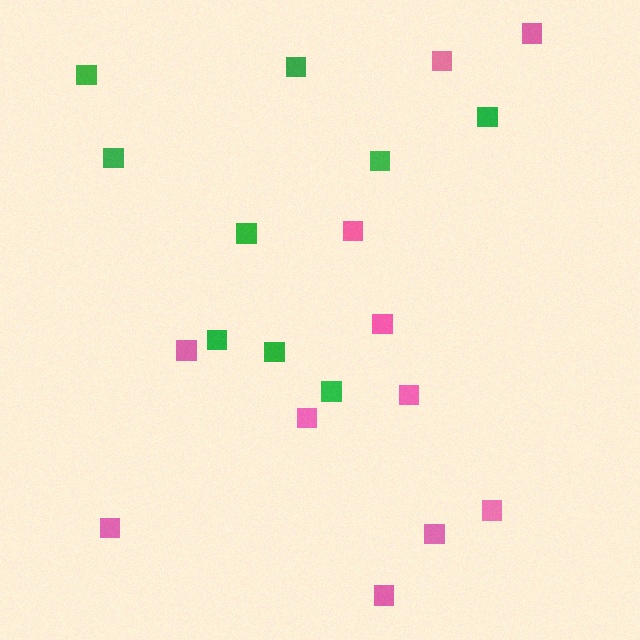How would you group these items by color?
There are 2 groups: one group of pink squares (11) and one group of green squares (9).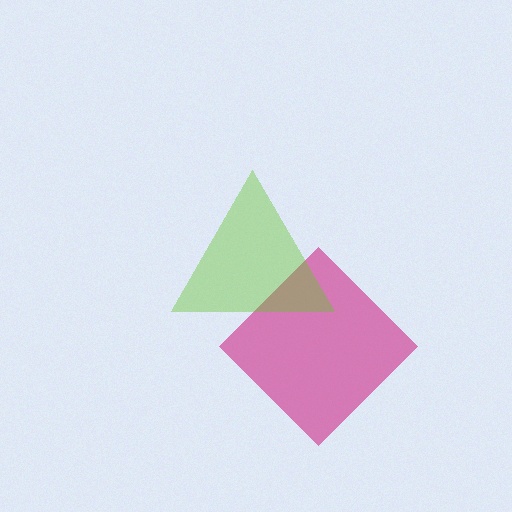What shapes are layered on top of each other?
The layered shapes are: a magenta diamond, a lime triangle.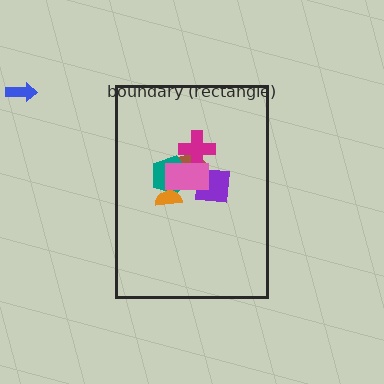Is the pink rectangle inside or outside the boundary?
Inside.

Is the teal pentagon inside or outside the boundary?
Inside.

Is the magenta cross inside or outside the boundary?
Inside.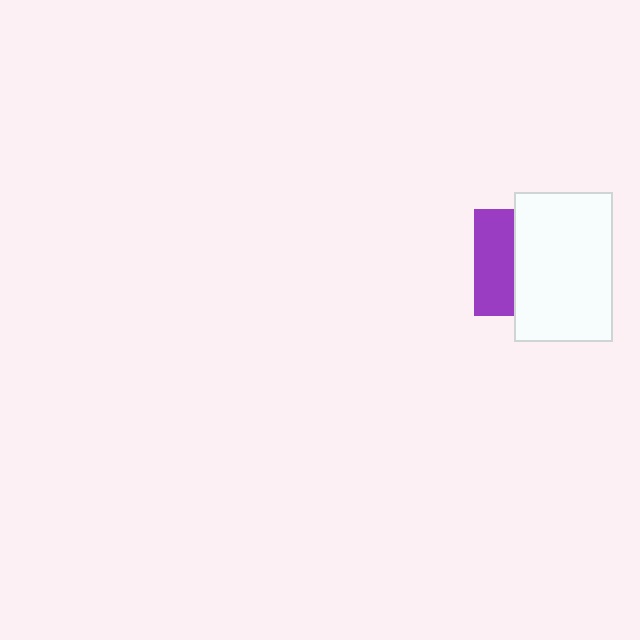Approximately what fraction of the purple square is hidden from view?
Roughly 63% of the purple square is hidden behind the white rectangle.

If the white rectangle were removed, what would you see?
You would see the complete purple square.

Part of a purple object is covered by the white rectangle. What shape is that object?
It is a square.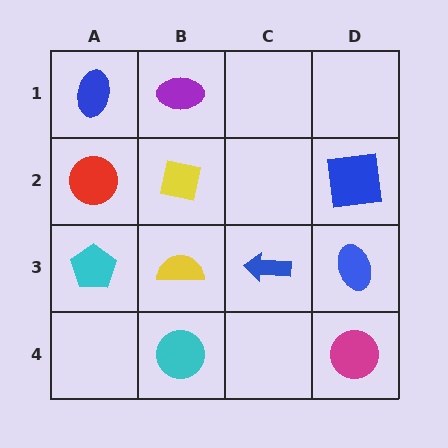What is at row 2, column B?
A yellow square.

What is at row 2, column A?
A red circle.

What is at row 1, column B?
A purple ellipse.